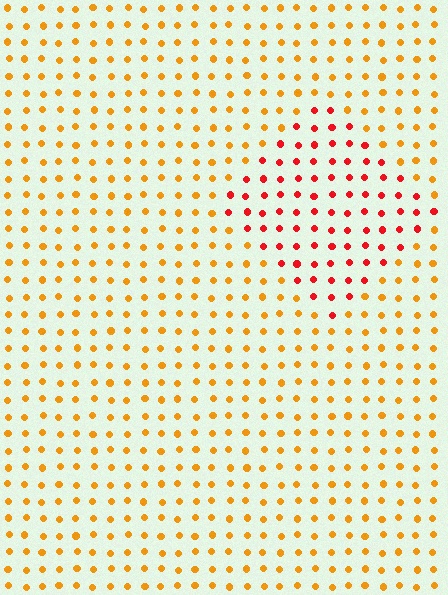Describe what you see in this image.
The image is filled with small orange elements in a uniform arrangement. A diamond-shaped region is visible where the elements are tinted to a slightly different hue, forming a subtle color boundary.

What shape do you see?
I see a diamond.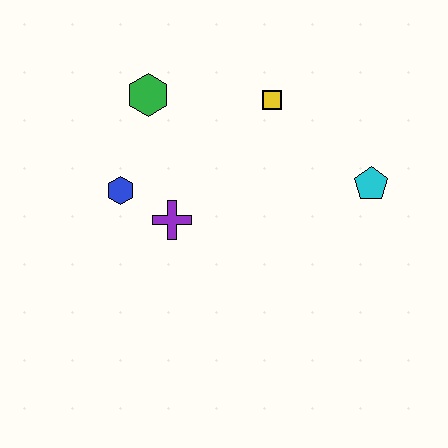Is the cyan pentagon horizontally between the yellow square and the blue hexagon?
No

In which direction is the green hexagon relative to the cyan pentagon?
The green hexagon is to the left of the cyan pentagon.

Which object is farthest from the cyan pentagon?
The blue hexagon is farthest from the cyan pentagon.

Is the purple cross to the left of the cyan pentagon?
Yes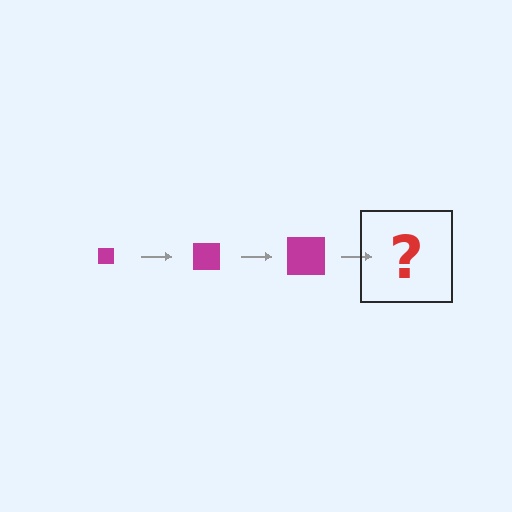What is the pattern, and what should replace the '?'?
The pattern is that the square gets progressively larger each step. The '?' should be a magenta square, larger than the previous one.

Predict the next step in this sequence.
The next step is a magenta square, larger than the previous one.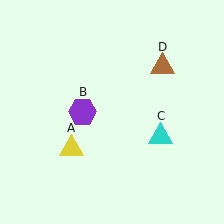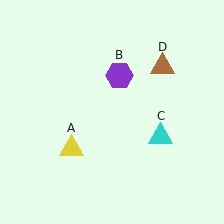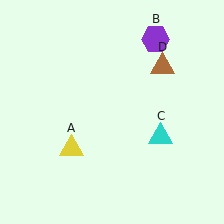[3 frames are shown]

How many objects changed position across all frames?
1 object changed position: purple hexagon (object B).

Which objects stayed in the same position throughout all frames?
Yellow triangle (object A) and cyan triangle (object C) and brown triangle (object D) remained stationary.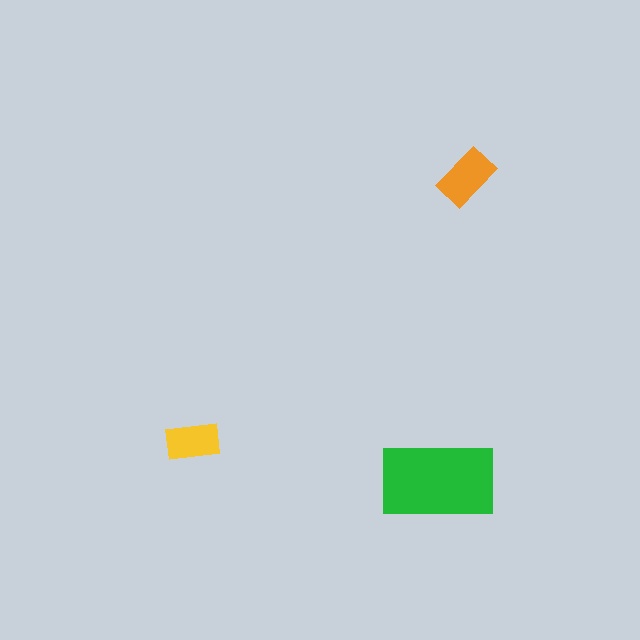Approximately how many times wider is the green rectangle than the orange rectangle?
About 2 times wider.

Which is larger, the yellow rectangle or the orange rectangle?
The orange one.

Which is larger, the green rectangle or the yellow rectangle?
The green one.